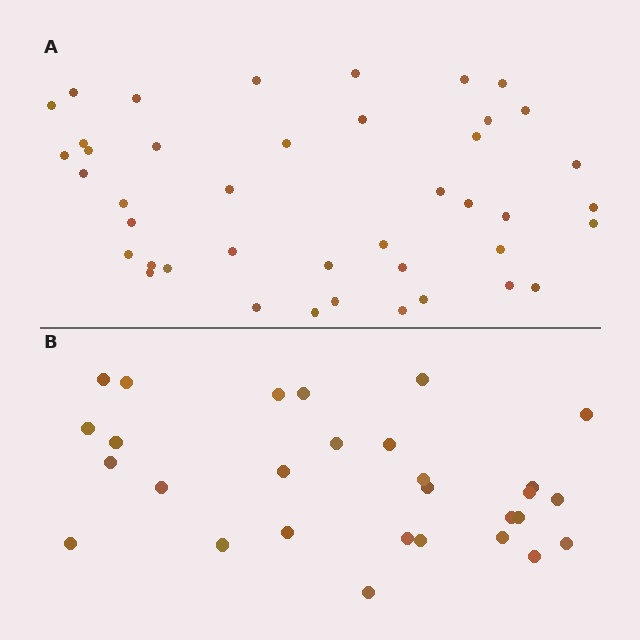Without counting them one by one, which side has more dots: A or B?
Region A (the top region) has more dots.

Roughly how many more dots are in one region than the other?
Region A has approximately 15 more dots than region B.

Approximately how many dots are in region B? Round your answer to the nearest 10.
About 30 dots. (The exact count is 29, which rounds to 30.)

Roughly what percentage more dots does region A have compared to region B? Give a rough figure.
About 45% more.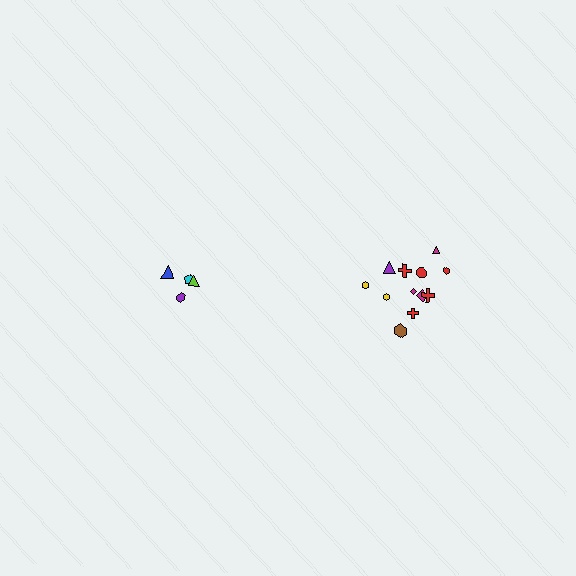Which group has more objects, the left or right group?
The right group.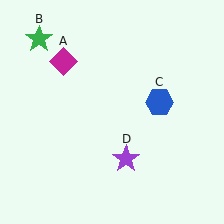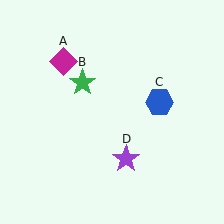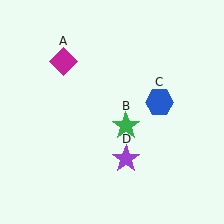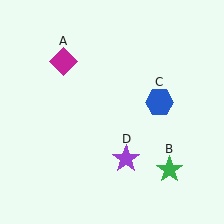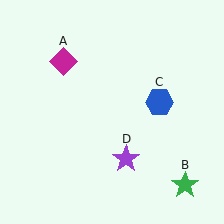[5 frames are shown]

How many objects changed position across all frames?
1 object changed position: green star (object B).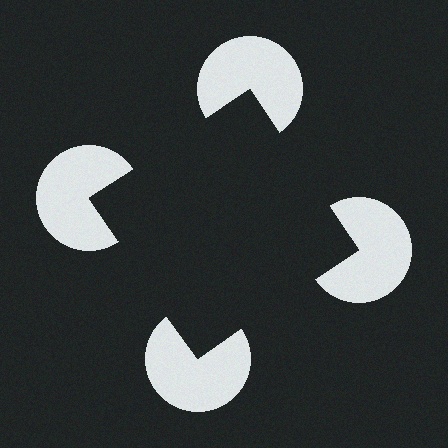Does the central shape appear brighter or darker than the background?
It typically appears slightly darker than the background, even though no actual brightness change is drawn.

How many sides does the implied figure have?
4 sides.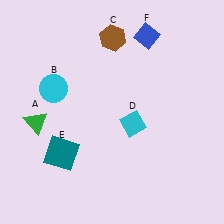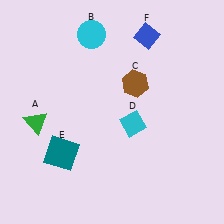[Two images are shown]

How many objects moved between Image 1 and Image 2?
2 objects moved between the two images.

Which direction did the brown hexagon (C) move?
The brown hexagon (C) moved down.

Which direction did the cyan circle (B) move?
The cyan circle (B) moved up.